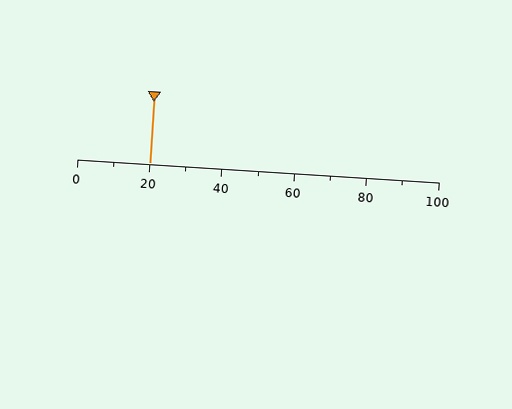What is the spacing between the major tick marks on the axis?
The major ticks are spaced 20 apart.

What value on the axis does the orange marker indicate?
The marker indicates approximately 20.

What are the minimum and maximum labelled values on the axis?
The axis runs from 0 to 100.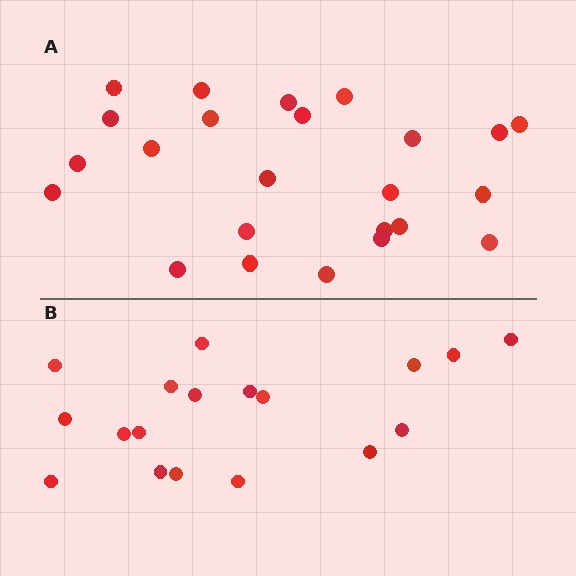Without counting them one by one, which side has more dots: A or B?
Region A (the top region) has more dots.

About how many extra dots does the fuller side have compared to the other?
Region A has about 6 more dots than region B.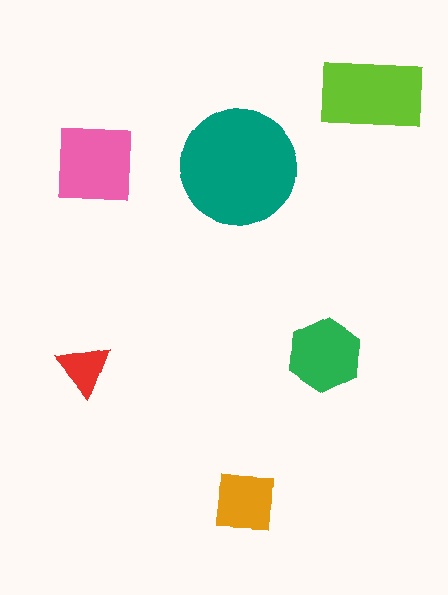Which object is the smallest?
The red triangle.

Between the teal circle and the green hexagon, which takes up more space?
The teal circle.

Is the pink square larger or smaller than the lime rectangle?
Smaller.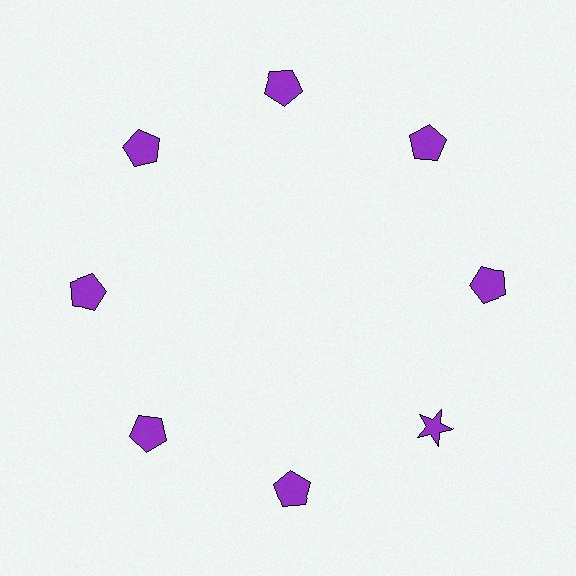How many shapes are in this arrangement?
There are 8 shapes arranged in a ring pattern.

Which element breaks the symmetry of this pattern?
The purple star at roughly the 4 o'clock position breaks the symmetry. All other shapes are purple pentagons.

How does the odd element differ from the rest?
It has a different shape: star instead of pentagon.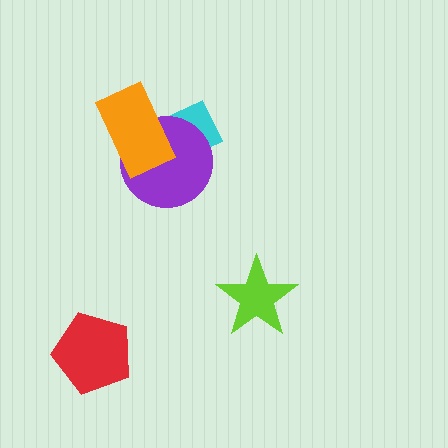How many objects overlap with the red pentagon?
0 objects overlap with the red pentagon.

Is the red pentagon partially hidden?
No, no other shape covers it.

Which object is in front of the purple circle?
The orange rectangle is in front of the purple circle.